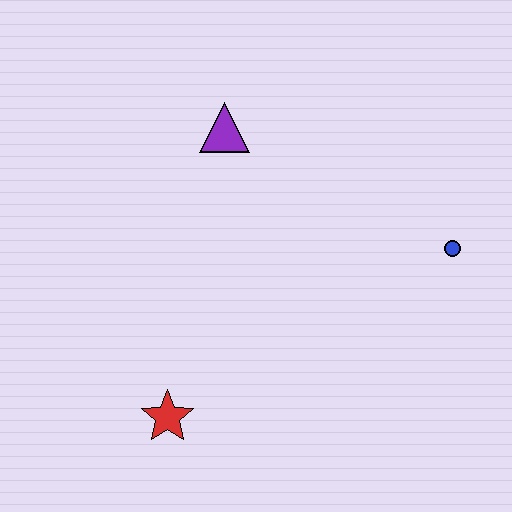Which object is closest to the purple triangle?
The blue circle is closest to the purple triangle.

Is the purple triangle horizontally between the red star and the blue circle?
Yes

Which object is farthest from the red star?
The blue circle is farthest from the red star.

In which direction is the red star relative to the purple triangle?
The red star is below the purple triangle.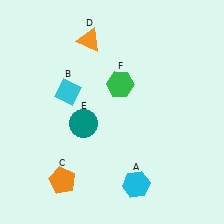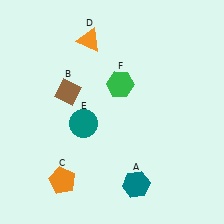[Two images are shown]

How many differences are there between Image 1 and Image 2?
There are 2 differences between the two images.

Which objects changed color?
A changed from cyan to teal. B changed from cyan to brown.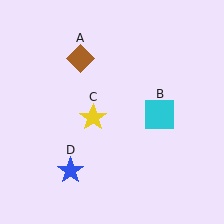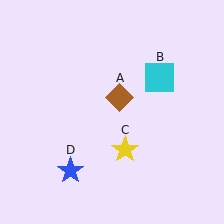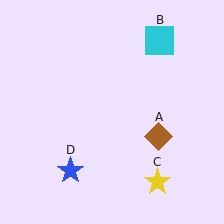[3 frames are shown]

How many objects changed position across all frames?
3 objects changed position: brown diamond (object A), cyan square (object B), yellow star (object C).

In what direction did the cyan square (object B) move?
The cyan square (object B) moved up.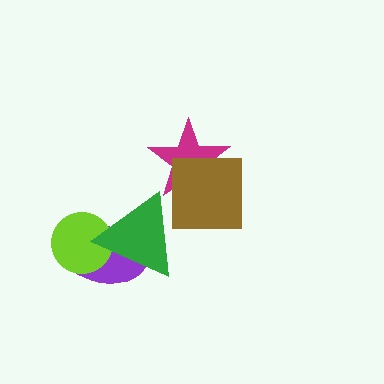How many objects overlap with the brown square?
1 object overlaps with the brown square.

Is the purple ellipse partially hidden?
Yes, it is partially covered by another shape.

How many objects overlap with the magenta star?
1 object overlaps with the magenta star.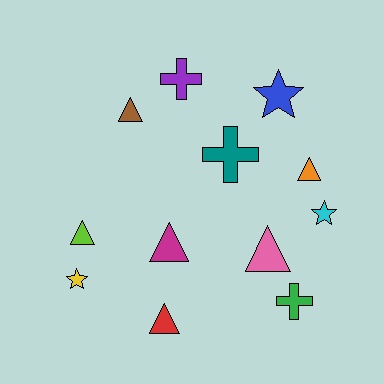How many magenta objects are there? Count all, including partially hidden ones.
There is 1 magenta object.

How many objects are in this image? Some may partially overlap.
There are 12 objects.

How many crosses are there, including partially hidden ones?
There are 3 crosses.